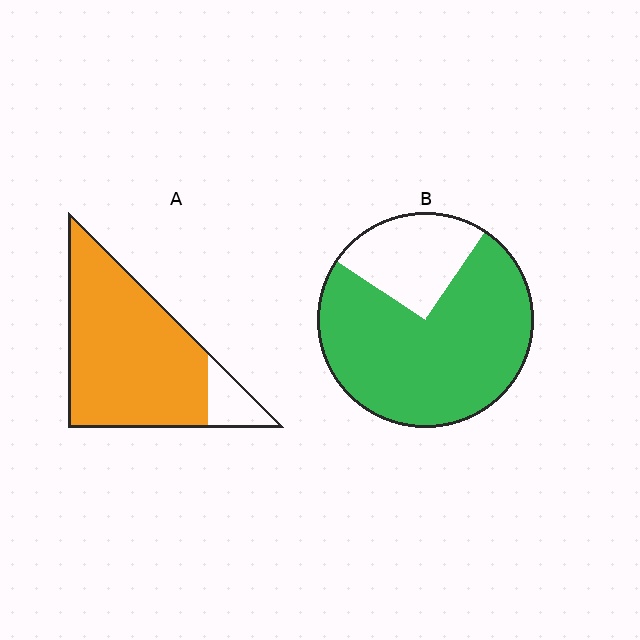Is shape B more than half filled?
Yes.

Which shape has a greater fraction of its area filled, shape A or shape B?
Shape A.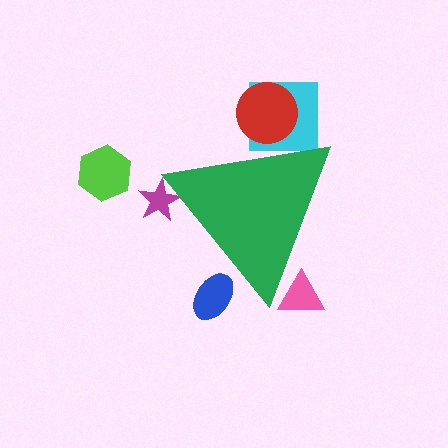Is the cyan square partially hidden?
Yes, the cyan square is partially hidden behind the green triangle.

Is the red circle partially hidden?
Yes, the red circle is partially hidden behind the green triangle.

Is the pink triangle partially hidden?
Yes, the pink triangle is partially hidden behind the green triangle.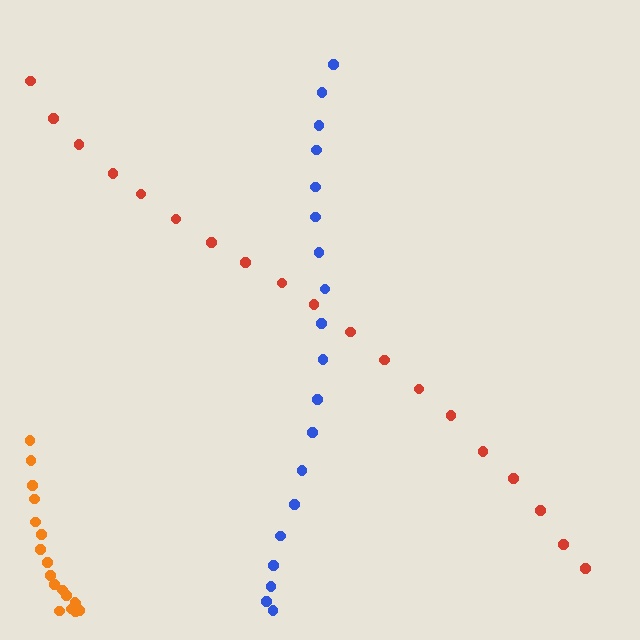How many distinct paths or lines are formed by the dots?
There are 3 distinct paths.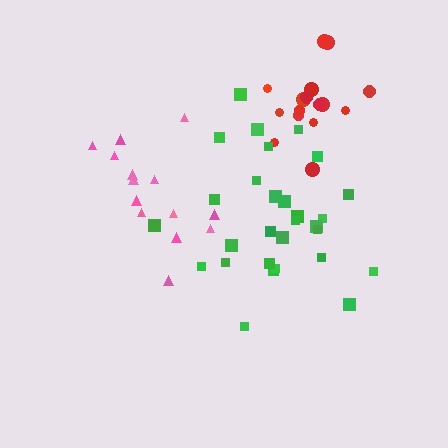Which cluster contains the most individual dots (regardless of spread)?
Green (29).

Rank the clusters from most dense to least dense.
red, green, pink.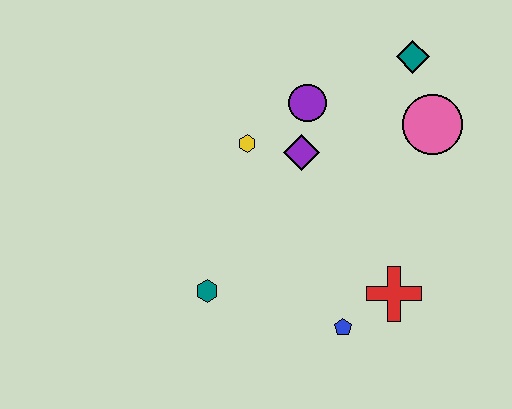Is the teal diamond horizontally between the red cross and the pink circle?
Yes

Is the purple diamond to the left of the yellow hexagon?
No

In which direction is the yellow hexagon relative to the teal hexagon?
The yellow hexagon is above the teal hexagon.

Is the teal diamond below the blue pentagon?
No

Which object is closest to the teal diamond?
The pink circle is closest to the teal diamond.